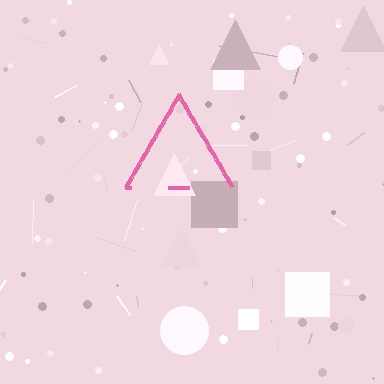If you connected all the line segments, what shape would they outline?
They would outline a triangle.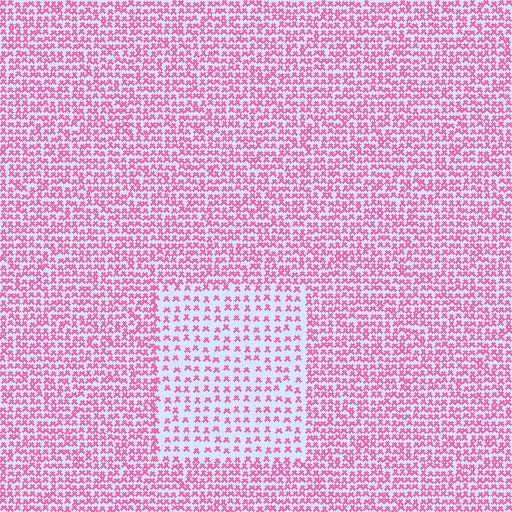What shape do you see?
I see a rectangle.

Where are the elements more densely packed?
The elements are more densely packed outside the rectangle boundary.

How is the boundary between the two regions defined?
The boundary is defined by a change in element density (approximately 2.0x ratio). All elements are the same color, size, and shape.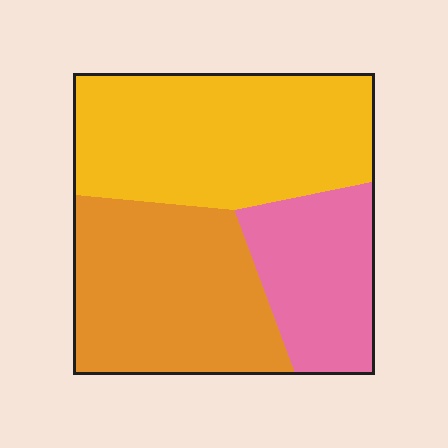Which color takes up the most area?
Yellow, at roughly 40%.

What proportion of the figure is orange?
Orange takes up between a third and a half of the figure.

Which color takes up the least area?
Pink, at roughly 20%.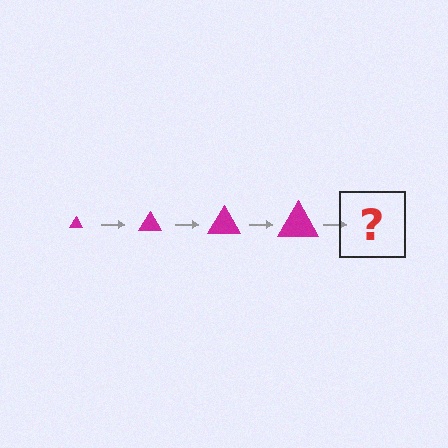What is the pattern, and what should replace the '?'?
The pattern is that the triangle gets progressively larger each step. The '?' should be a magenta triangle, larger than the previous one.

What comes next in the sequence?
The next element should be a magenta triangle, larger than the previous one.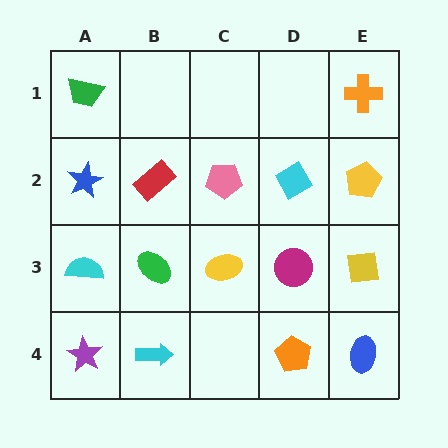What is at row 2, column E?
A yellow pentagon.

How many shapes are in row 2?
5 shapes.